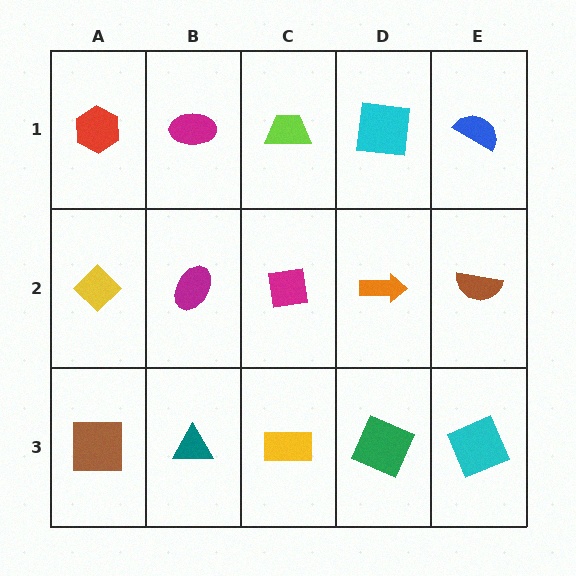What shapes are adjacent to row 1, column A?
A yellow diamond (row 2, column A), a magenta ellipse (row 1, column B).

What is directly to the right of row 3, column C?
A green square.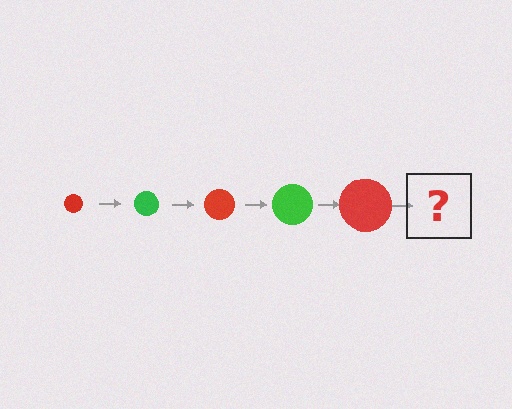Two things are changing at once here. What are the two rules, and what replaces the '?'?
The two rules are that the circle grows larger each step and the color cycles through red and green. The '?' should be a green circle, larger than the previous one.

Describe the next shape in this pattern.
It should be a green circle, larger than the previous one.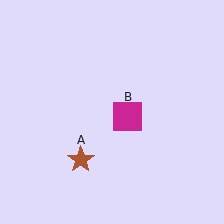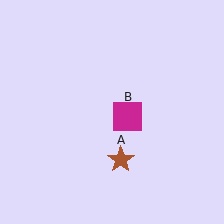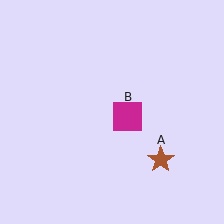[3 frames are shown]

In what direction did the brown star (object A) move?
The brown star (object A) moved right.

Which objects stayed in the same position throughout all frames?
Magenta square (object B) remained stationary.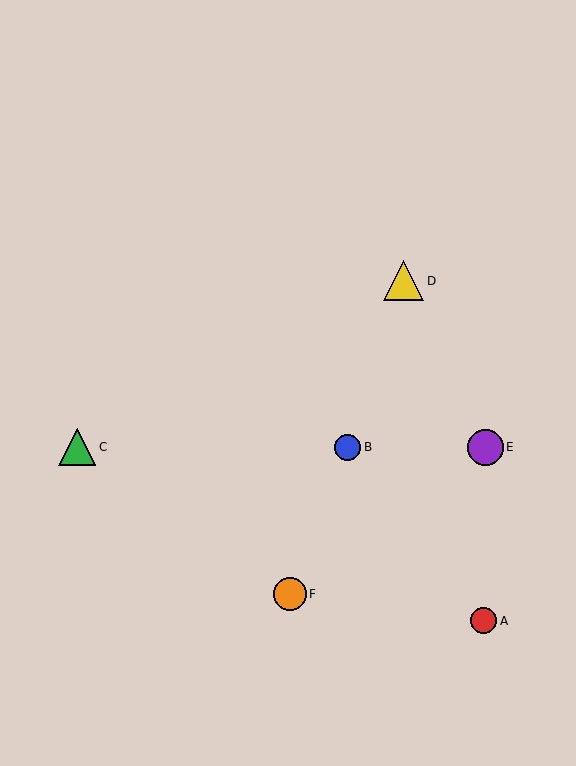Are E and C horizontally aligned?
Yes, both are at y≈447.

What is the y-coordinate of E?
Object E is at y≈447.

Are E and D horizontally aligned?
No, E is at y≈447 and D is at y≈281.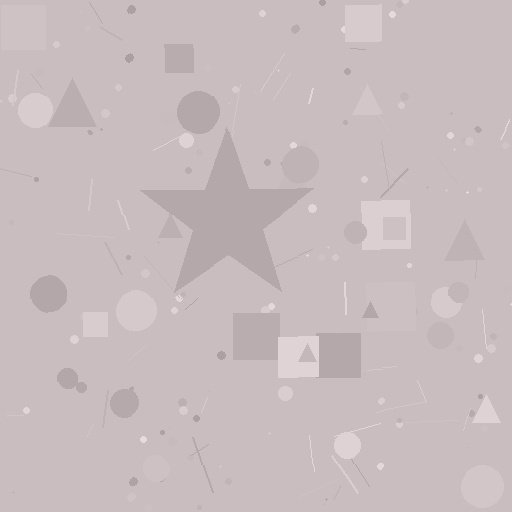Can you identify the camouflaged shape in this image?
The camouflaged shape is a star.